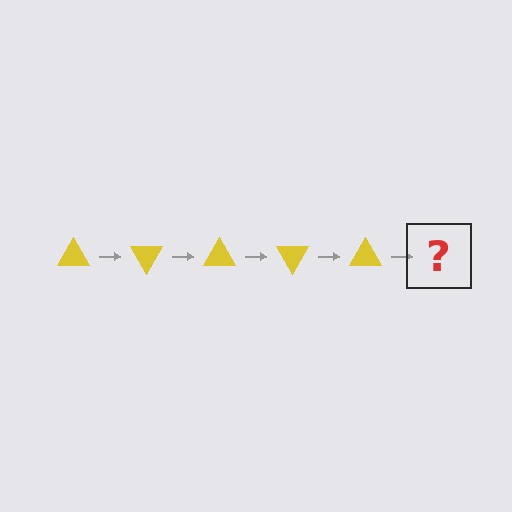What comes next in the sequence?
The next element should be a yellow triangle rotated 300 degrees.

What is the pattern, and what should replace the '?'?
The pattern is that the triangle rotates 60 degrees each step. The '?' should be a yellow triangle rotated 300 degrees.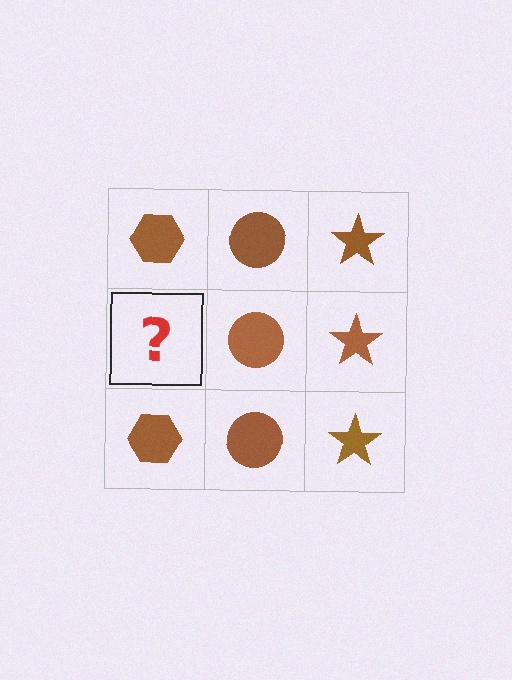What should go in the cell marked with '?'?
The missing cell should contain a brown hexagon.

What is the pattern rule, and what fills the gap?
The rule is that each column has a consistent shape. The gap should be filled with a brown hexagon.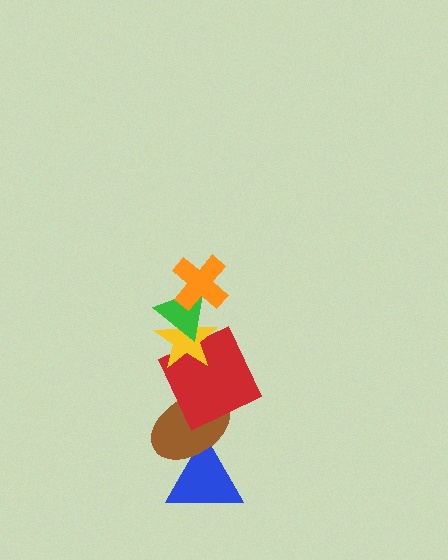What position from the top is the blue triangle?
The blue triangle is 6th from the top.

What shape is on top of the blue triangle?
The brown ellipse is on top of the blue triangle.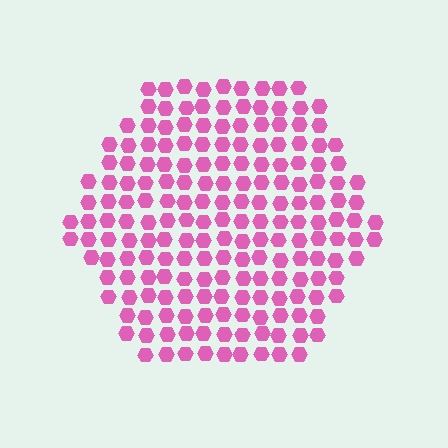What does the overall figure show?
The overall figure shows a hexagon.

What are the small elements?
The small elements are hexagons.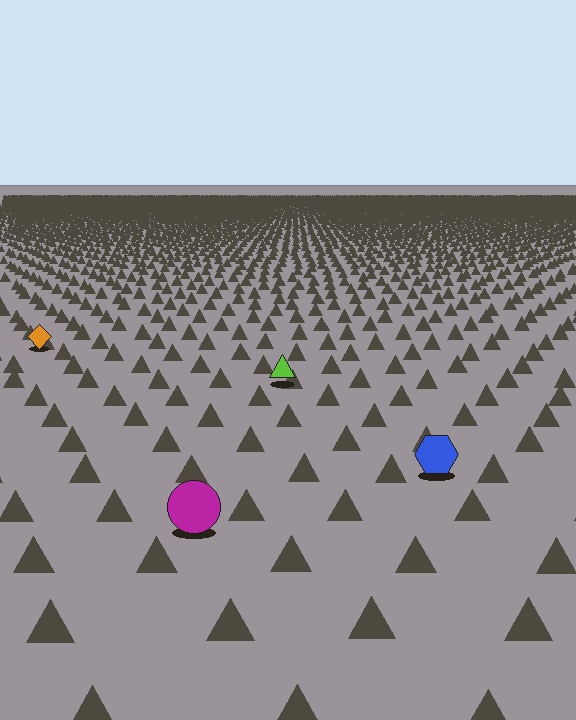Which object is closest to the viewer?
The magenta circle is closest. The texture marks near it are larger and more spread out.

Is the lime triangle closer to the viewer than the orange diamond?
Yes. The lime triangle is closer — you can tell from the texture gradient: the ground texture is coarser near it.